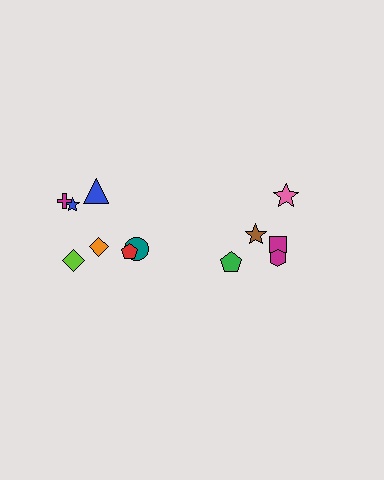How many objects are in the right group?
There are 5 objects.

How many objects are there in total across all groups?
There are 12 objects.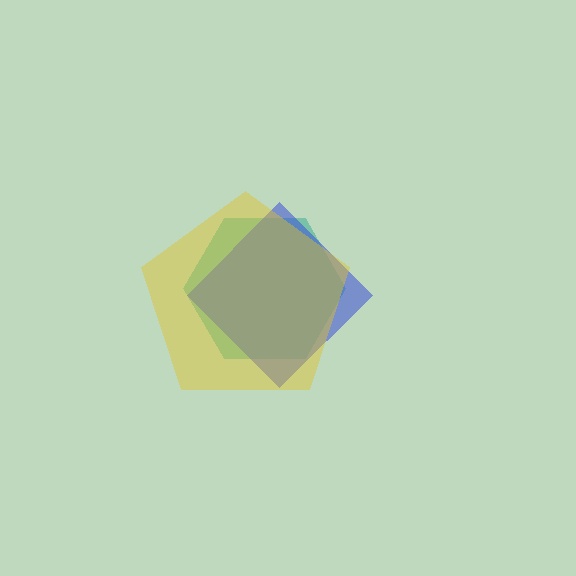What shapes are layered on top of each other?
The layered shapes are: a teal hexagon, a blue diamond, a yellow pentagon.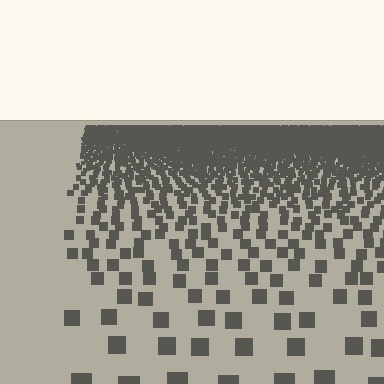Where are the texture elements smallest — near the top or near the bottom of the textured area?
Near the top.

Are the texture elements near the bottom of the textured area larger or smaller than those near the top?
Larger. Near the bottom, elements are closer to the viewer and appear at a bigger on-screen size.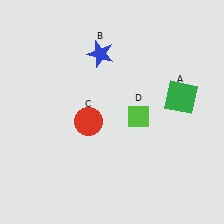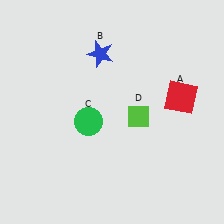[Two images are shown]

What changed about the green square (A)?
In Image 1, A is green. In Image 2, it changed to red.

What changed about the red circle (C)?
In Image 1, C is red. In Image 2, it changed to green.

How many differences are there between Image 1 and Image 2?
There are 2 differences between the two images.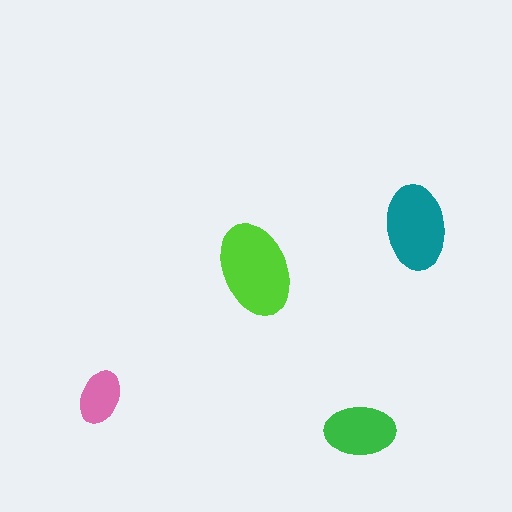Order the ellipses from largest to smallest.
the lime one, the teal one, the green one, the pink one.